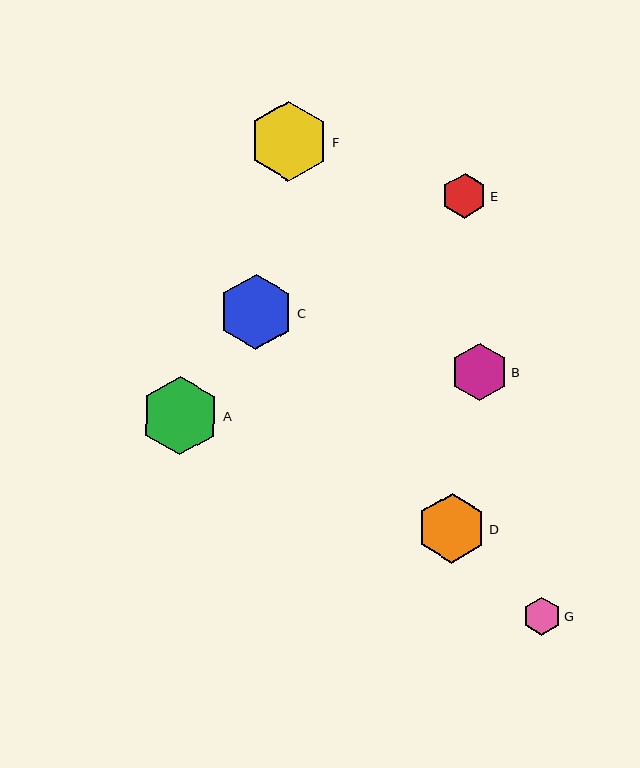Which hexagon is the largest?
Hexagon F is the largest with a size of approximately 80 pixels.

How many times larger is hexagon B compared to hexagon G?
Hexagon B is approximately 1.5 times the size of hexagon G.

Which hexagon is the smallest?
Hexagon G is the smallest with a size of approximately 38 pixels.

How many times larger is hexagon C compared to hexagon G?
Hexagon C is approximately 2.0 times the size of hexagon G.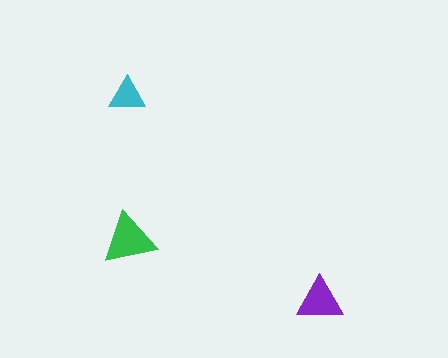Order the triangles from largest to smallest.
the green one, the purple one, the cyan one.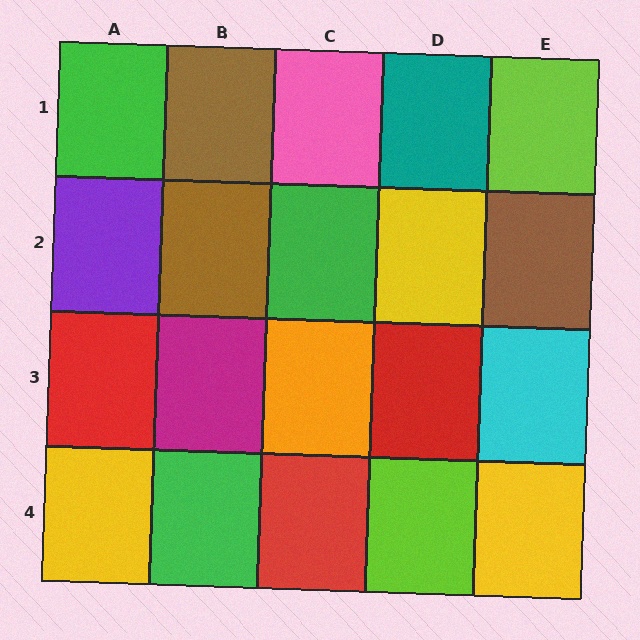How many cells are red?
3 cells are red.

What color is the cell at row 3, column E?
Cyan.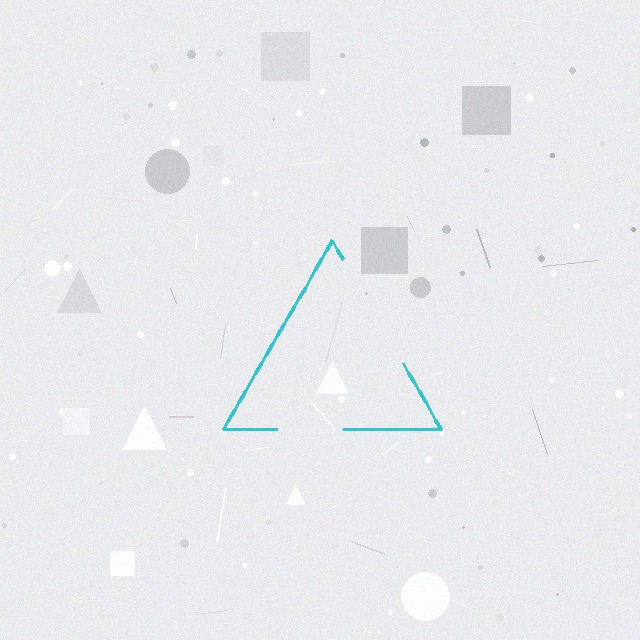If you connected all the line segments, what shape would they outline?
They would outline a triangle.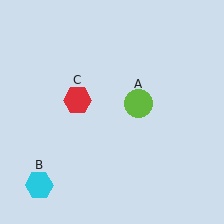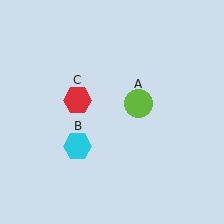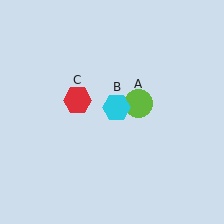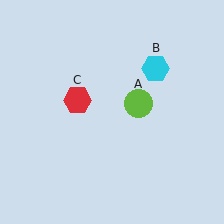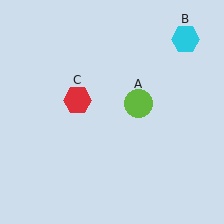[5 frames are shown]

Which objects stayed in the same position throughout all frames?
Lime circle (object A) and red hexagon (object C) remained stationary.